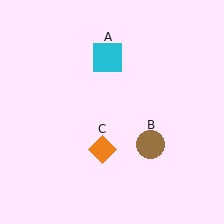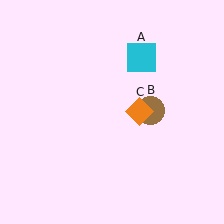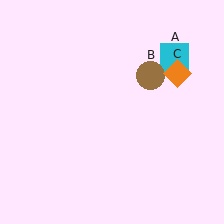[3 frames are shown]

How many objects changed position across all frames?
3 objects changed position: cyan square (object A), brown circle (object B), orange diamond (object C).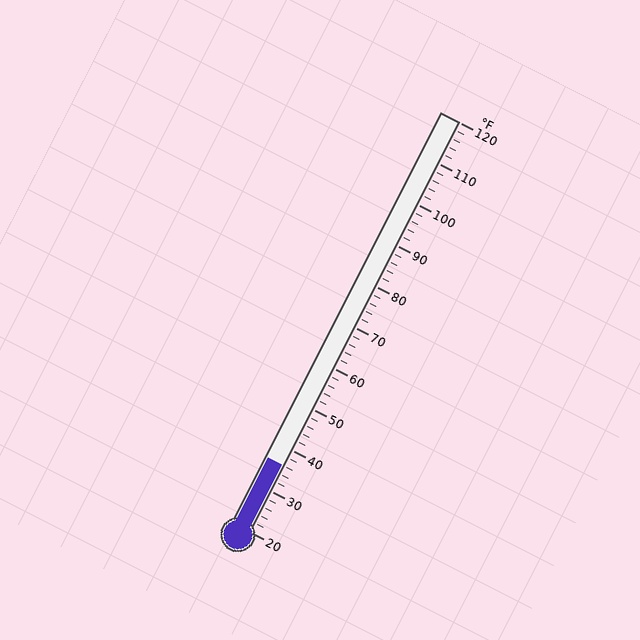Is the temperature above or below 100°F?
The temperature is below 100°F.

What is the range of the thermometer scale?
The thermometer scale ranges from 20°F to 120°F.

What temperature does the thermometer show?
The thermometer shows approximately 36°F.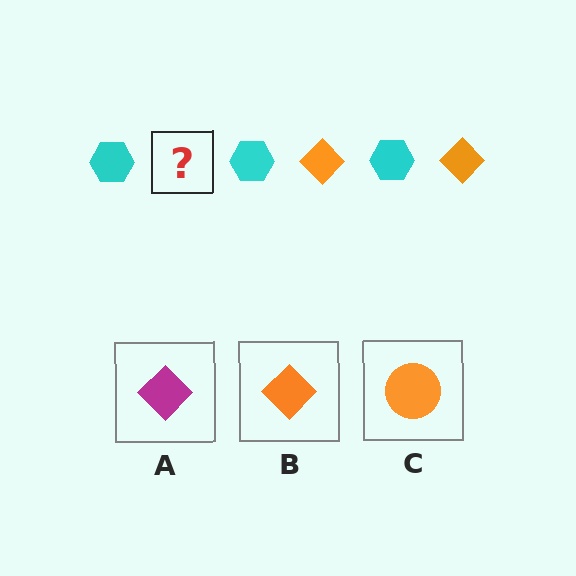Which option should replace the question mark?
Option B.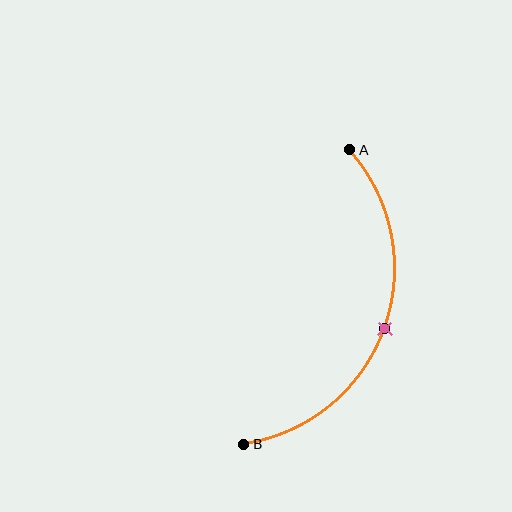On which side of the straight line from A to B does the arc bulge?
The arc bulges to the right of the straight line connecting A and B.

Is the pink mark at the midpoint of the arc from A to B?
Yes. The pink mark lies on the arc at equal arc-length from both A and B — it is the arc midpoint.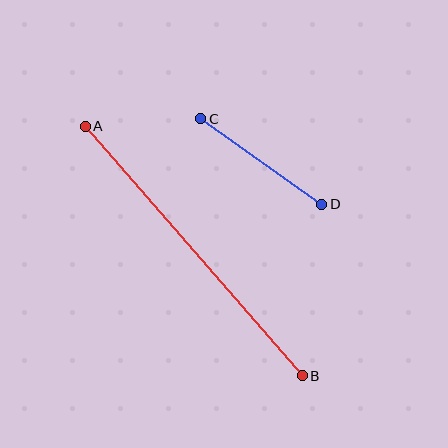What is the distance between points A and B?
The distance is approximately 331 pixels.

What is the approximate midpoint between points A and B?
The midpoint is at approximately (194, 251) pixels.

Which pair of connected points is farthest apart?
Points A and B are farthest apart.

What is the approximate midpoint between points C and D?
The midpoint is at approximately (261, 161) pixels.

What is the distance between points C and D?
The distance is approximately 148 pixels.